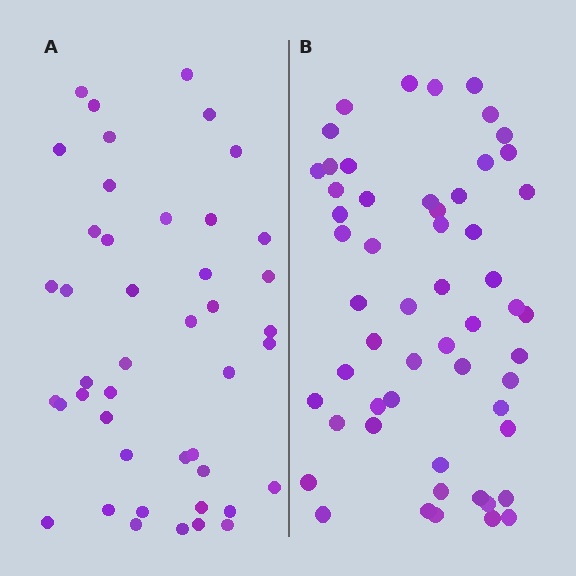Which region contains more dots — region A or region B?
Region B (the right region) has more dots.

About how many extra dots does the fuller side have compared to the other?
Region B has roughly 12 or so more dots than region A.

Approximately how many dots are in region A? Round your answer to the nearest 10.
About 40 dots. (The exact count is 44, which rounds to 40.)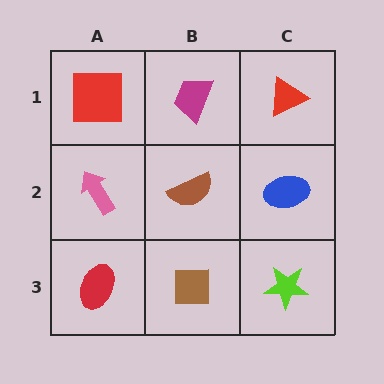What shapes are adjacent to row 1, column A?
A pink arrow (row 2, column A), a magenta trapezoid (row 1, column B).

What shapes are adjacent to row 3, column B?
A brown semicircle (row 2, column B), a red ellipse (row 3, column A), a lime star (row 3, column C).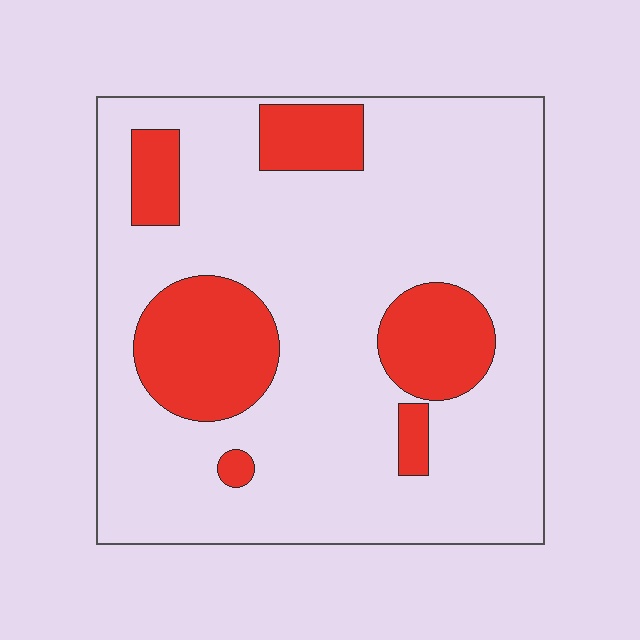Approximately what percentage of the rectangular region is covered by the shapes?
Approximately 20%.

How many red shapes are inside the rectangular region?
6.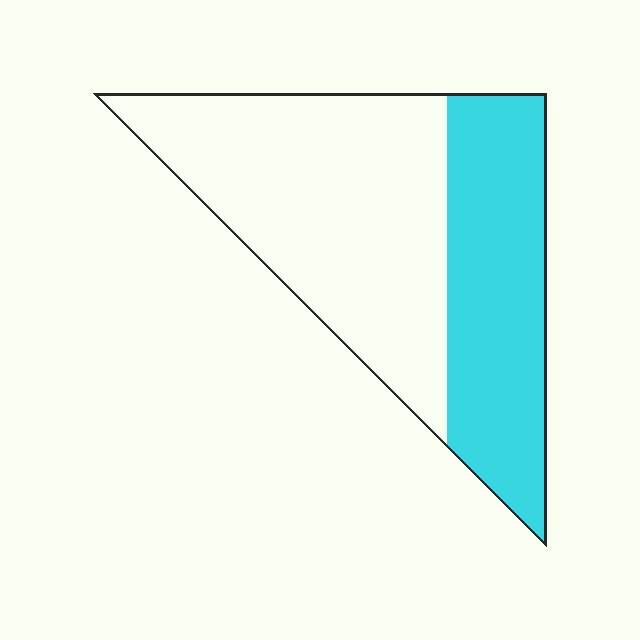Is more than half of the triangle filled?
No.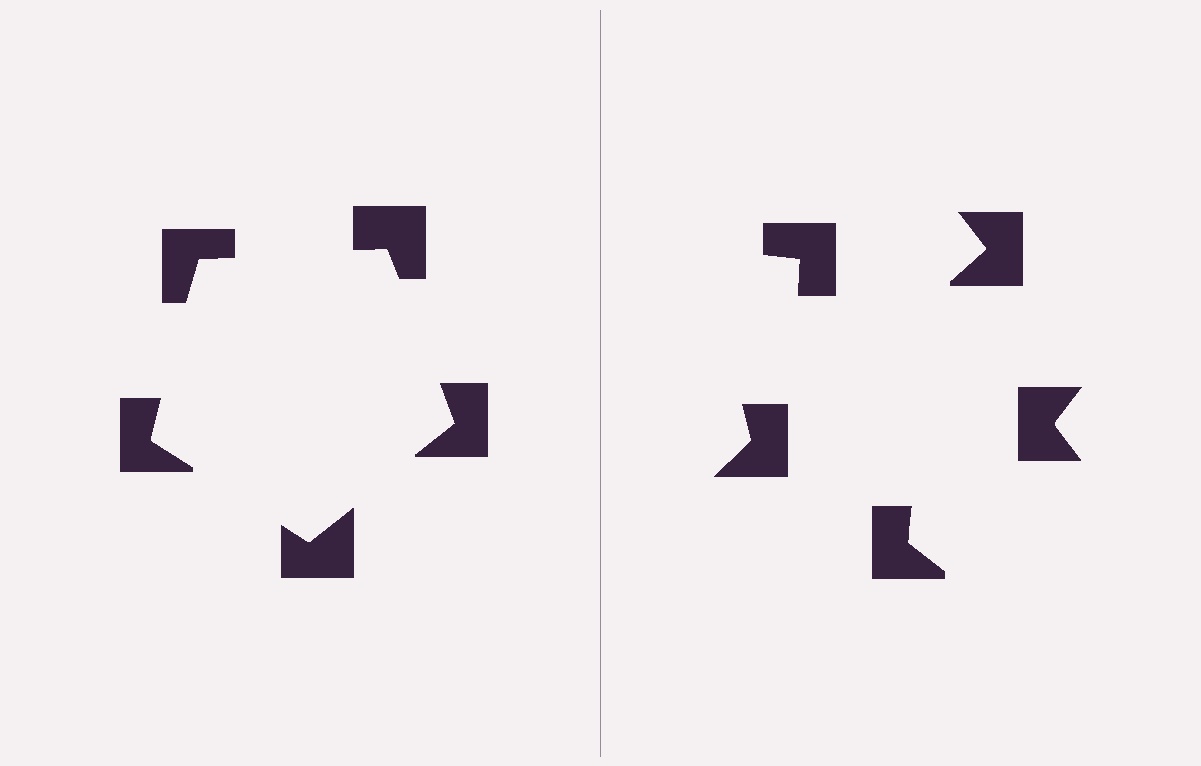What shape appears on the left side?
An illusory pentagon.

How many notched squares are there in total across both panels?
10 — 5 on each side.